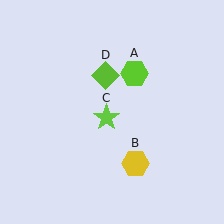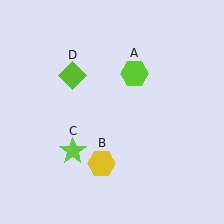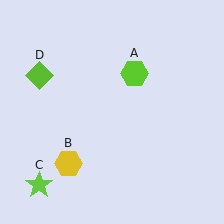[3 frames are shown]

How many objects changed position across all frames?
3 objects changed position: yellow hexagon (object B), lime star (object C), lime diamond (object D).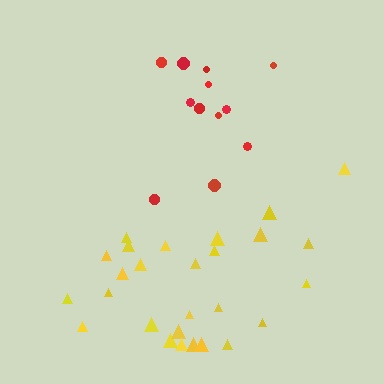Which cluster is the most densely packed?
Red.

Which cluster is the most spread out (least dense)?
Yellow.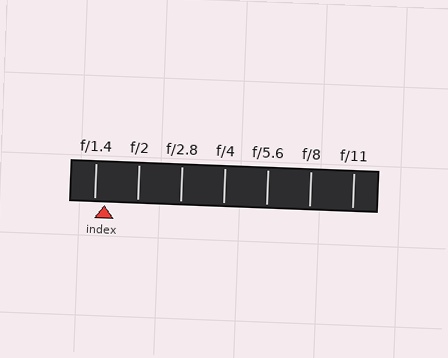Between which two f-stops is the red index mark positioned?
The index mark is between f/1.4 and f/2.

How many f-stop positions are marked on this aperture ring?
There are 7 f-stop positions marked.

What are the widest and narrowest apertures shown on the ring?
The widest aperture shown is f/1.4 and the narrowest is f/11.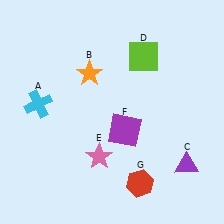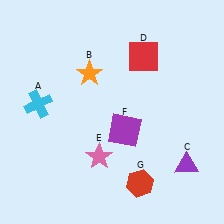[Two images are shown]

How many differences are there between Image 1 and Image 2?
There is 1 difference between the two images.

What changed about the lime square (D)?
In Image 1, D is lime. In Image 2, it changed to red.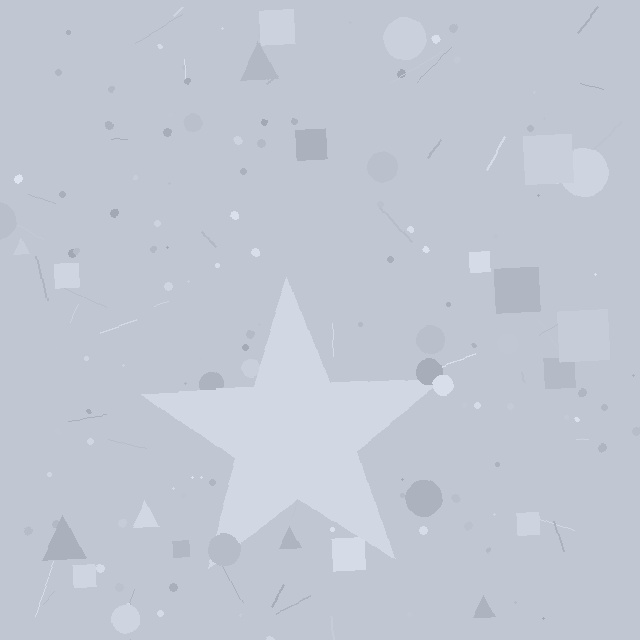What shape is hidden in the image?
A star is hidden in the image.